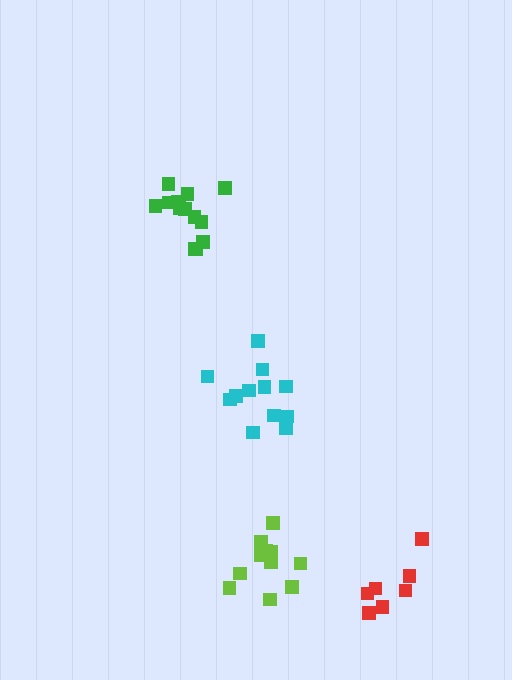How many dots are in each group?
Group 1: 13 dots, Group 2: 12 dots, Group 3: 11 dots, Group 4: 7 dots (43 total).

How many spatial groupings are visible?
There are 4 spatial groupings.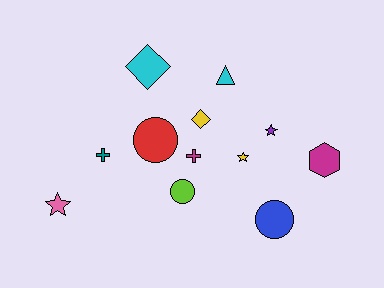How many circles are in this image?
There are 3 circles.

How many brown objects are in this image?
There are no brown objects.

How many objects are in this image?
There are 12 objects.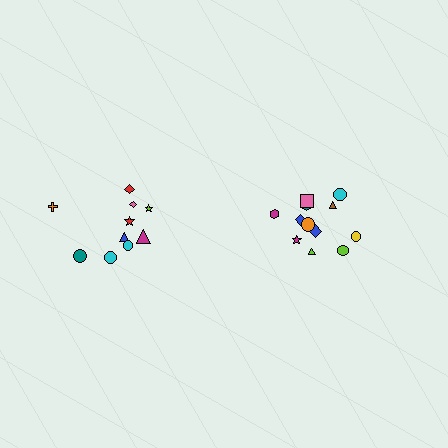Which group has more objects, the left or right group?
The right group.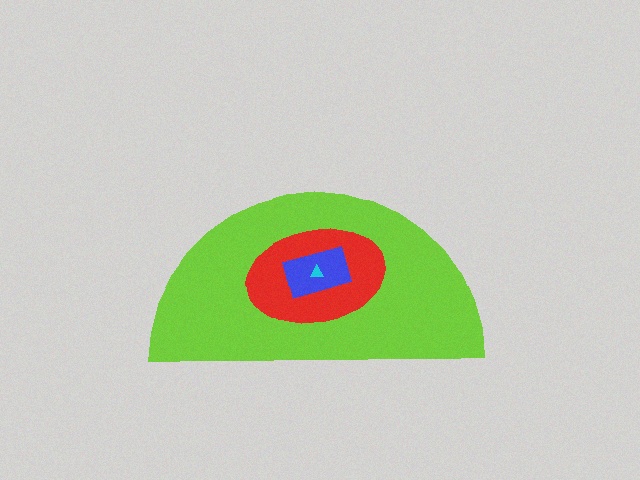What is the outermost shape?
The lime semicircle.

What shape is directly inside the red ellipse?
The blue rectangle.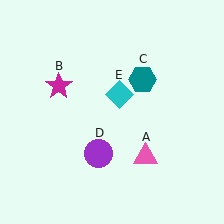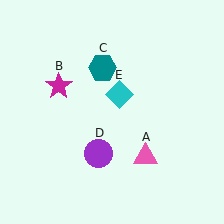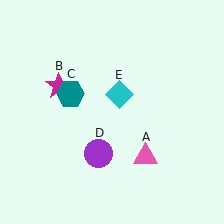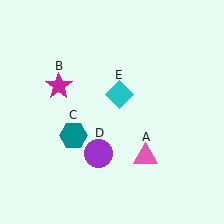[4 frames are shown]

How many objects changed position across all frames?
1 object changed position: teal hexagon (object C).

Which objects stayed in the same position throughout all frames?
Pink triangle (object A) and magenta star (object B) and purple circle (object D) and cyan diamond (object E) remained stationary.